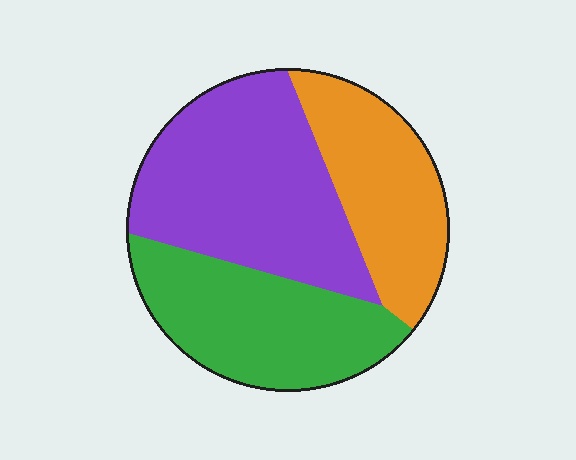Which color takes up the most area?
Purple, at roughly 40%.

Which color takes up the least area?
Orange, at roughly 25%.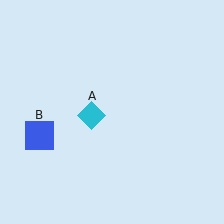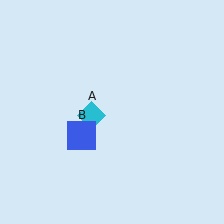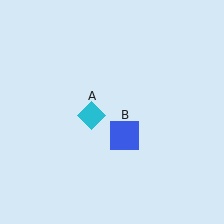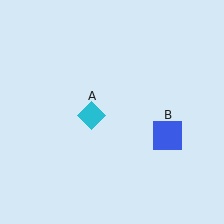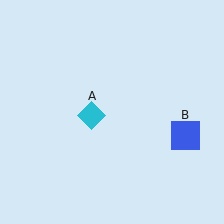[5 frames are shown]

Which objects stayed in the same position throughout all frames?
Cyan diamond (object A) remained stationary.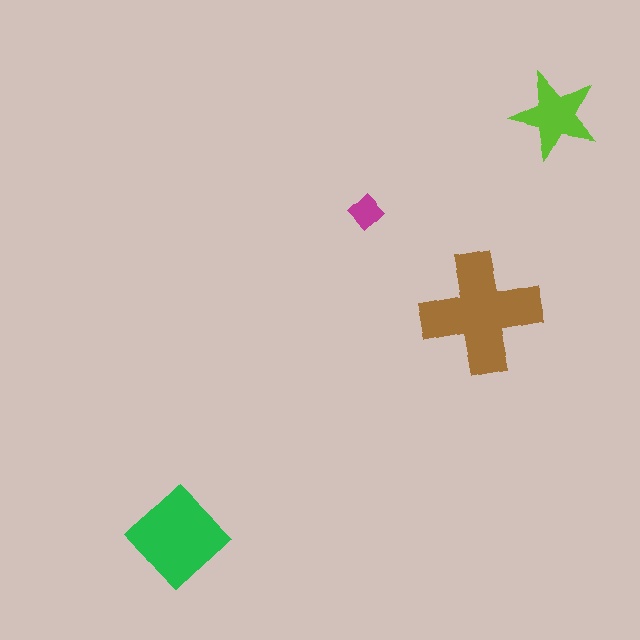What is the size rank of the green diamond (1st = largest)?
2nd.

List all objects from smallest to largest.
The magenta diamond, the lime star, the green diamond, the brown cross.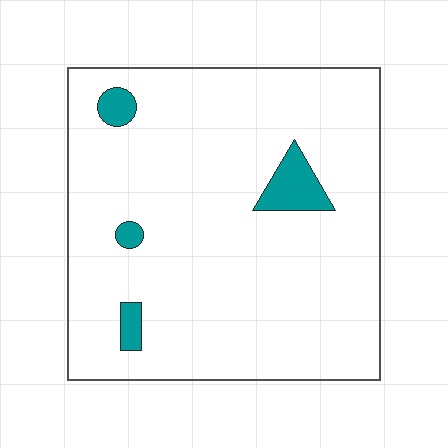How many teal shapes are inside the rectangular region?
4.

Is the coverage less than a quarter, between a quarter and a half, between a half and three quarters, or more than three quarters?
Less than a quarter.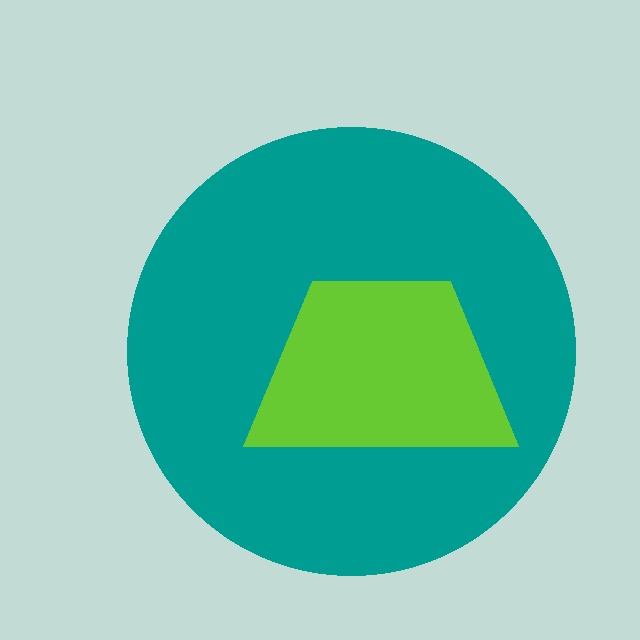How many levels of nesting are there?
2.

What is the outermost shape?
The teal circle.